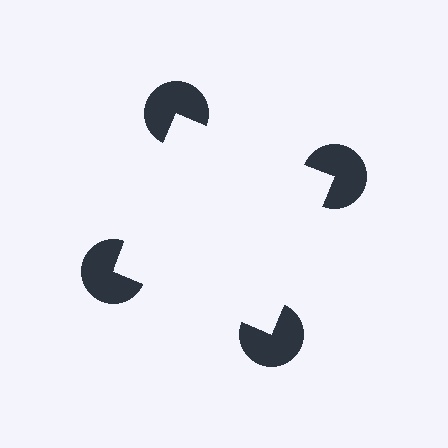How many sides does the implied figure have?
4 sides.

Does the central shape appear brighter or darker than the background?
It typically appears slightly brighter than the background, even though no actual brightness change is drawn.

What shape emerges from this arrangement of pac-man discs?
An illusory square — its edges are inferred from the aligned wedge cuts in the pac-man discs, not physically drawn.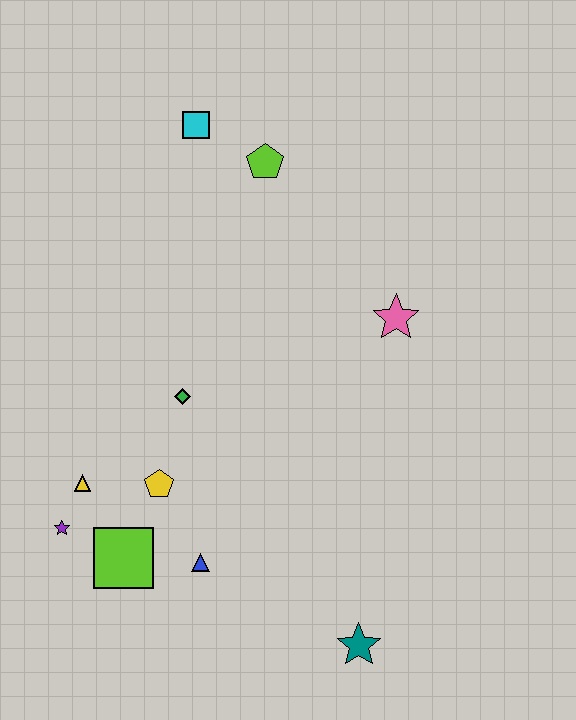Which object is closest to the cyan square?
The lime pentagon is closest to the cyan square.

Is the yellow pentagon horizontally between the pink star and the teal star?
No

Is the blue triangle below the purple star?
Yes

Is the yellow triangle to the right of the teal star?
No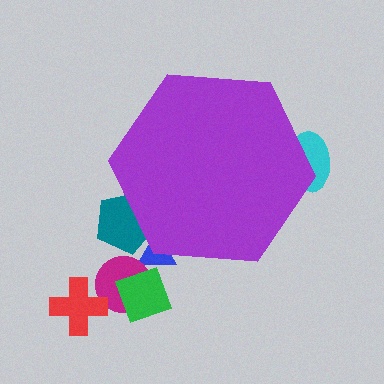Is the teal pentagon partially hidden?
Yes, the teal pentagon is partially hidden behind the purple hexagon.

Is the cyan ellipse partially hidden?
Yes, the cyan ellipse is partially hidden behind the purple hexagon.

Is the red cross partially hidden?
No, the red cross is fully visible.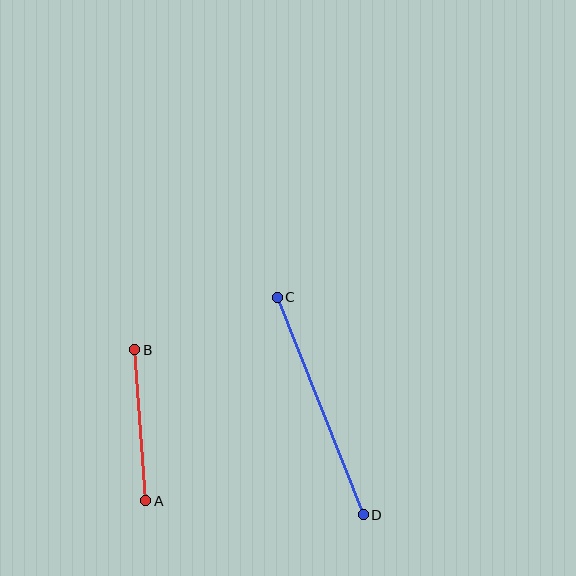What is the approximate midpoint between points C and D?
The midpoint is at approximately (320, 406) pixels.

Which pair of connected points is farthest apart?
Points C and D are farthest apart.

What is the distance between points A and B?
The distance is approximately 151 pixels.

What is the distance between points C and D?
The distance is approximately 234 pixels.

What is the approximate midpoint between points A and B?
The midpoint is at approximately (140, 425) pixels.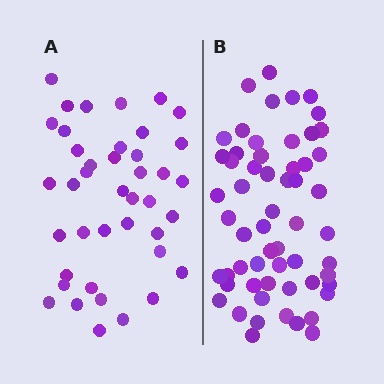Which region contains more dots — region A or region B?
Region B (the right region) has more dots.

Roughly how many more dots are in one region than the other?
Region B has approximately 15 more dots than region A.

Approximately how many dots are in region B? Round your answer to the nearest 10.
About 60 dots. (The exact count is 58, which rounds to 60.)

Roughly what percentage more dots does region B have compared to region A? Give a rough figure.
About 40% more.